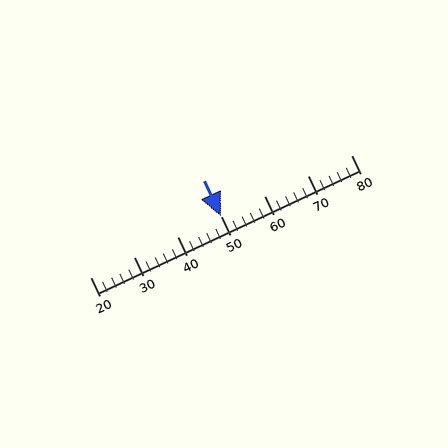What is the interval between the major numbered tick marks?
The major tick marks are spaced 10 units apart.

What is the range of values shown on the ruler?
The ruler shows values from 20 to 80.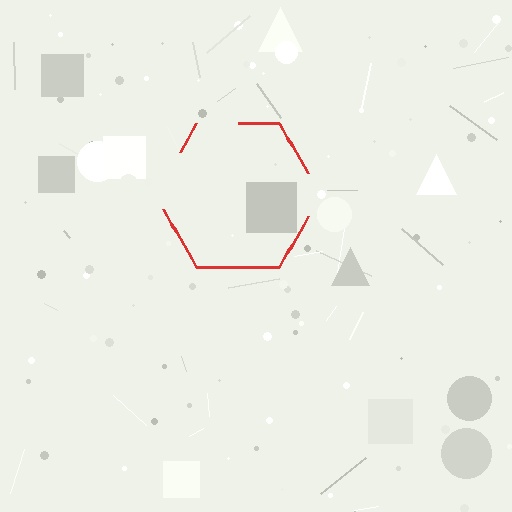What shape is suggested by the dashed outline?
The dashed outline suggests a hexagon.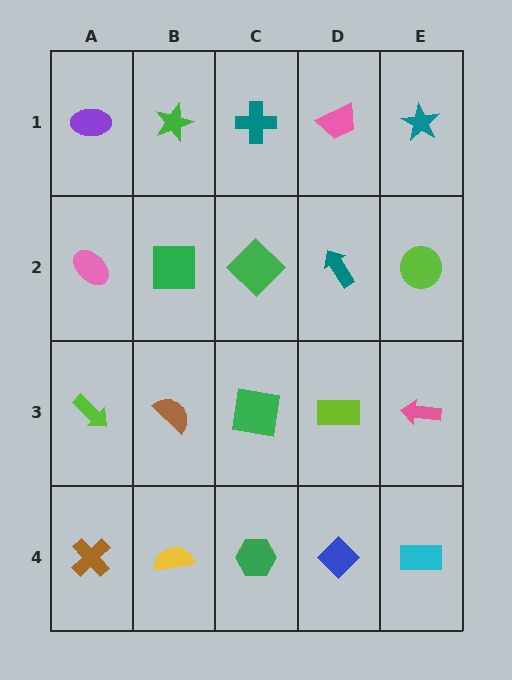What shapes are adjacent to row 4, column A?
A lime arrow (row 3, column A), a yellow semicircle (row 4, column B).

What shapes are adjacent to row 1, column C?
A green diamond (row 2, column C), a green star (row 1, column B), a pink trapezoid (row 1, column D).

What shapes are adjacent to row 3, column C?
A green diamond (row 2, column C), a green hexagon (row 4, column C), a brown semicircle (row 3, column B), a lime rectangle (row 3, column D).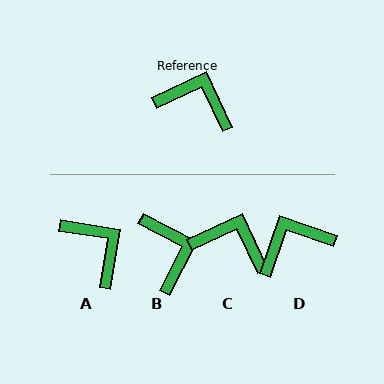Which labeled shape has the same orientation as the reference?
C.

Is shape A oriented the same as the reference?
No, it is off by about 34 degrees.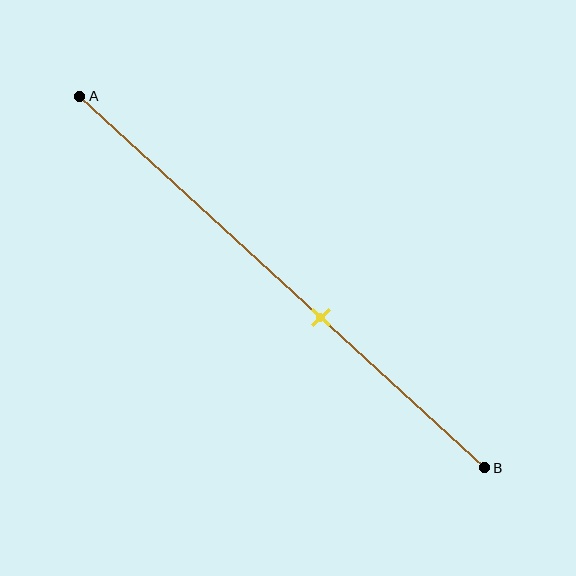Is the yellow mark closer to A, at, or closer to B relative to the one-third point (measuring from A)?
The yellow mark is closer to point B than the one-third point of segment AB.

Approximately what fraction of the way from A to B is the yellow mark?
The yellow mark is approximately 60% of the way from A to B.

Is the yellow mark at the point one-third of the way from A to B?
No, the mark is at about 60% from A, not at the 33% one-third point.